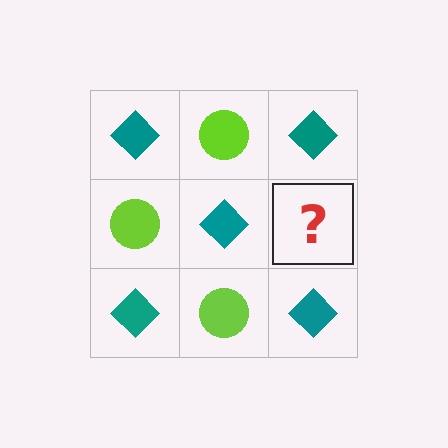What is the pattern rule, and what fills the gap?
The rule is that it alternates teal diamond and lime circle in a checkerboard pattern. The gap should be filled with a lime circle.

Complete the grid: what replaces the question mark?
The question mark should be replaced with a lime circle.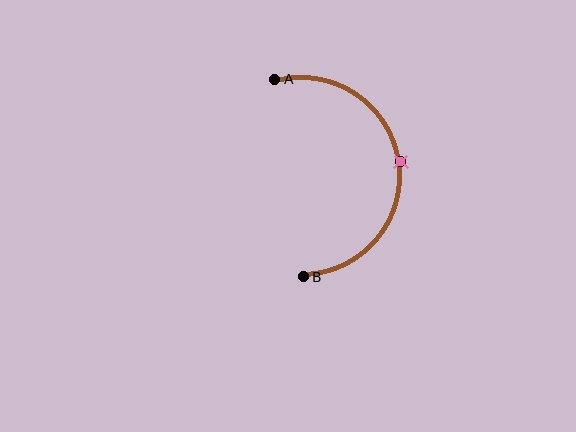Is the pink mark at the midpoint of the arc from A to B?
Yes. The pink mark lies on the arc at equal arc-length from both A and B — it is the arc midpoint.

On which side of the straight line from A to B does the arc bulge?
The arc bulges to the right of the straight line connecting A and B.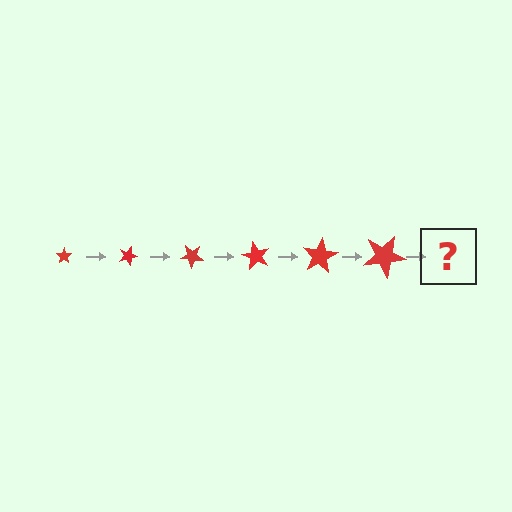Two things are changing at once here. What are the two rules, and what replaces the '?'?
The two rules are that the star grows larger each step and it rotates 20 degrees each step. The '?' should be a star, larger than the previous one and rotated 120 degrees from the start.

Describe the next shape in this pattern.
It should be a star, larger than the previous one and rotated 120 degrees from the start.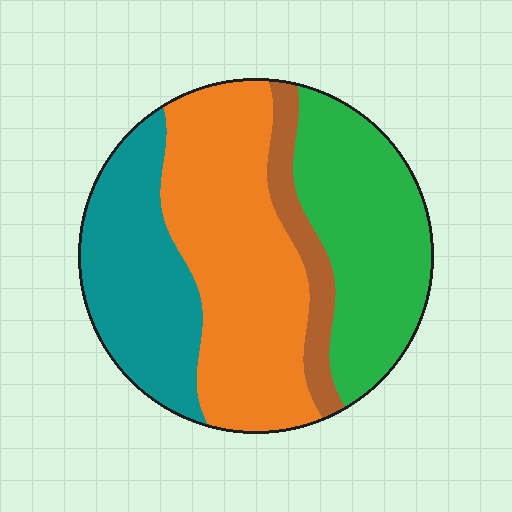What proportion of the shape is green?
Green takes up about one quarter (1/4) of the shape.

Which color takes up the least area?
Brown, at roughly 10%.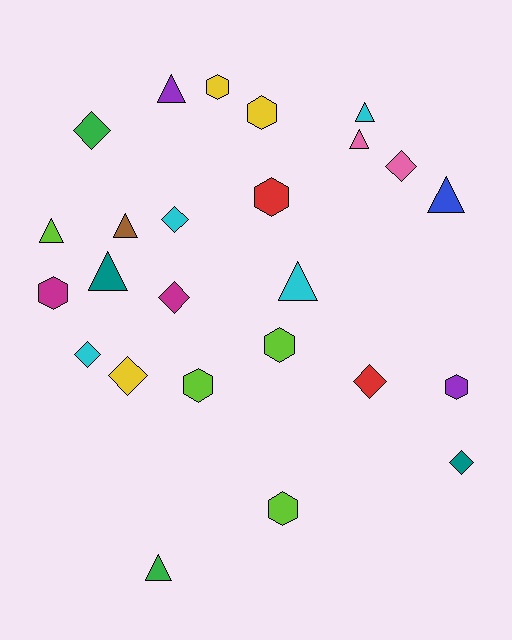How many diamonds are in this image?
There are 8 diamonds.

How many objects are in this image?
There are 25 objects.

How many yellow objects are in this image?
There are 3 yellow objects.